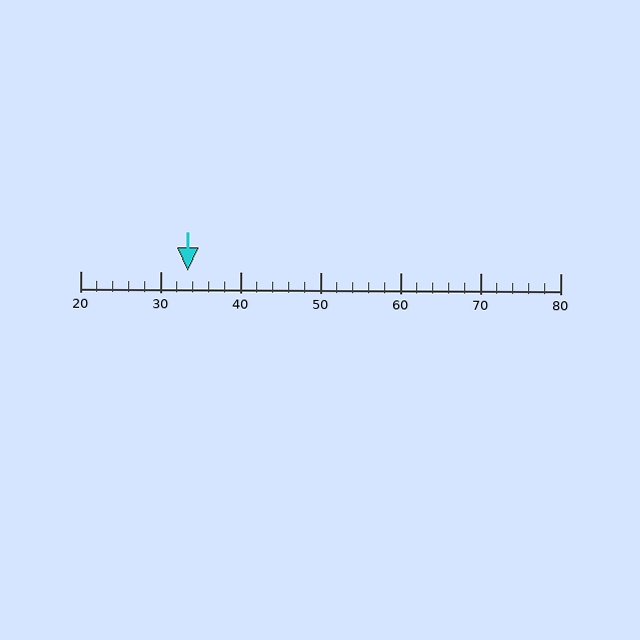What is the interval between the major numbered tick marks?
The major tick marks are spaced 10 units apart.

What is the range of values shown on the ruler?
The ruler shows values from 20 to 80.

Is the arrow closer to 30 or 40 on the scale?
The arrow is closer to 30.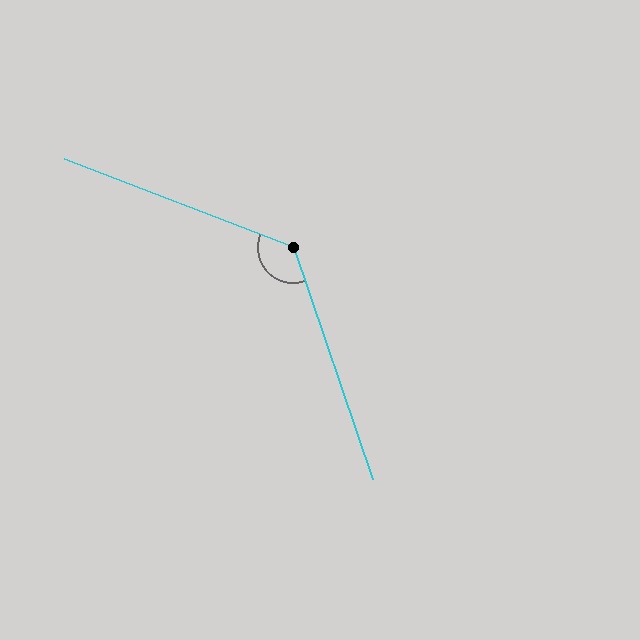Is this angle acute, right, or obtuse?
It is obtuse.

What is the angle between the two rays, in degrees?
Approximately 130 degrees.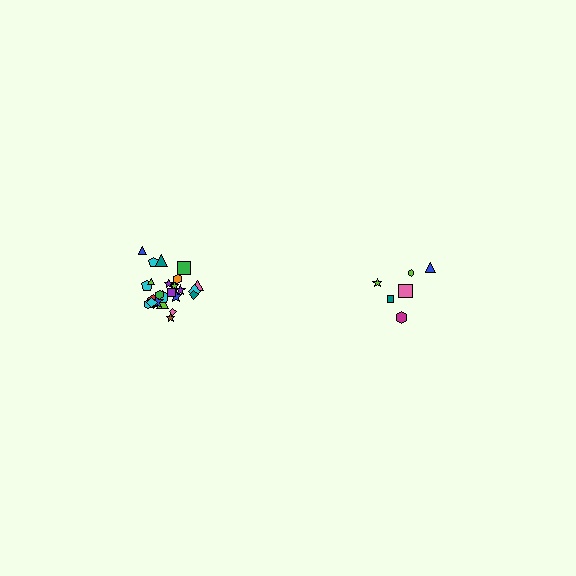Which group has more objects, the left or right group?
The left group.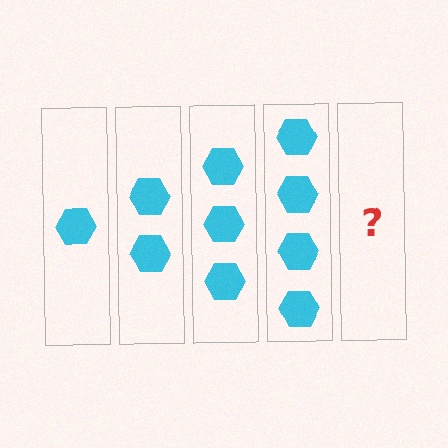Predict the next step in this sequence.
The next step is 5 hexagons.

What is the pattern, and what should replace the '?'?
The pattern is that each step adds one more hexagon. The '?' should be 5 hexagons.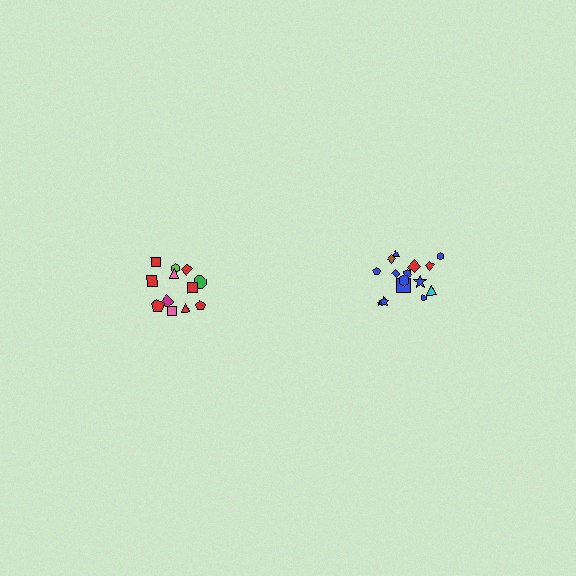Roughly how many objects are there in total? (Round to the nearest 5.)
Roughly 25 objects in total.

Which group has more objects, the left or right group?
The right group.